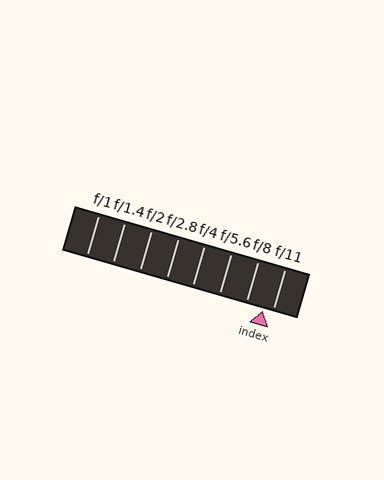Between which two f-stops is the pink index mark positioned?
The index mark is between f/8 and f/11.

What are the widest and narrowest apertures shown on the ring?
The widest aperture shown is f/1 and the narrowest is f/11.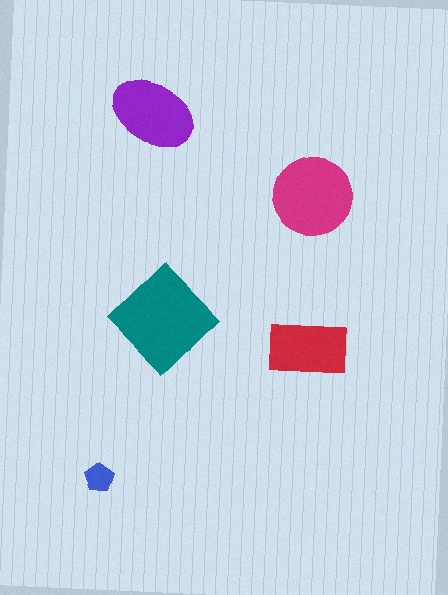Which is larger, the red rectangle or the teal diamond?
The teal diamond.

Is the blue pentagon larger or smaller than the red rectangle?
Smaller.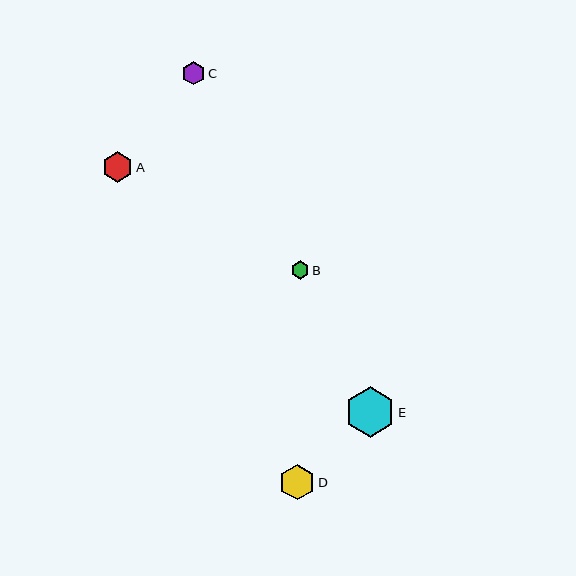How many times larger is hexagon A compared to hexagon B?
Hexagon A is approximately 1.7 times the size of hexagon B.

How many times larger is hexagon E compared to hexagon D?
Hexagon E is approximately 1.4 times the size of hexagon D.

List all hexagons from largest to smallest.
From largest to smallest: E, D, A, C, B.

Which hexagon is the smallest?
Hexagon B is the smallest with a size of approximately 18 pixels.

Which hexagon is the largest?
Hexagon E is the largest with a size of approximately 50 pixels.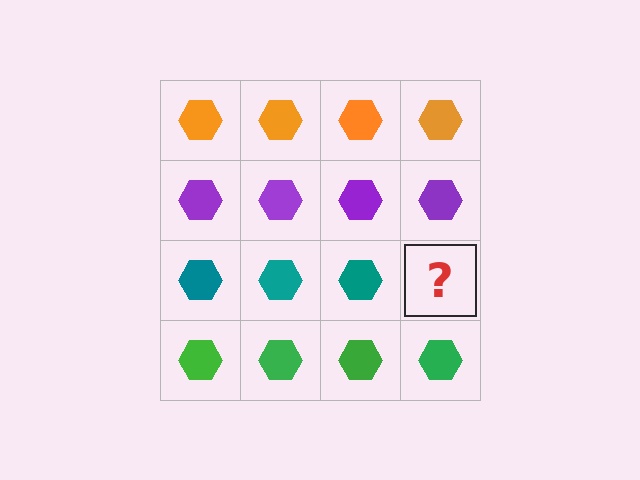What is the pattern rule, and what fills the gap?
The rule is that each row has a consistent color. The gap should be filled with a teal hexagon.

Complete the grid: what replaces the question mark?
The question mark should be replaced with a teal hexagon.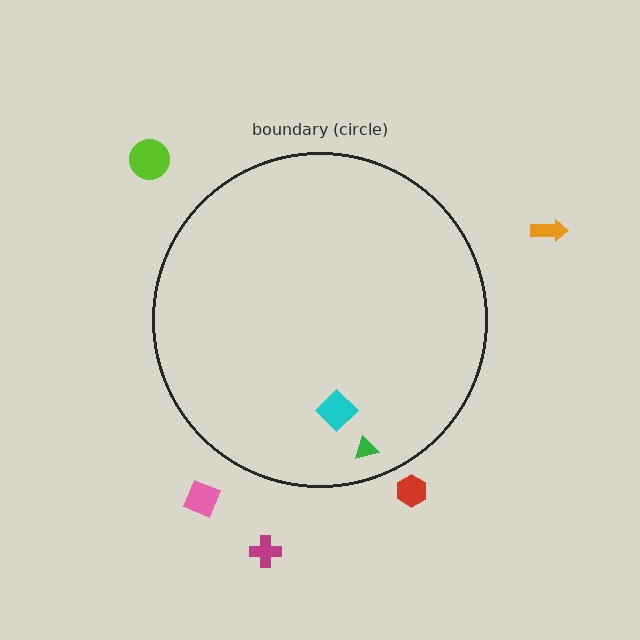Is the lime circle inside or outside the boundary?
Outside.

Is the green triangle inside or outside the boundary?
Inside.